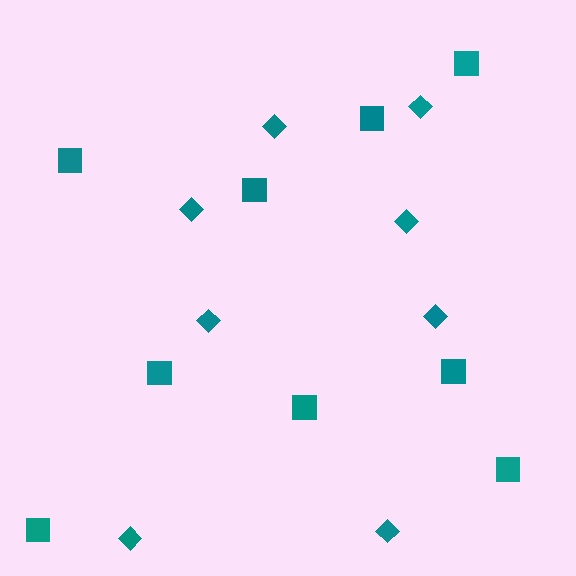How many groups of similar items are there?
There are 2 groups: one group of diamonds (8) and one group of squares (9).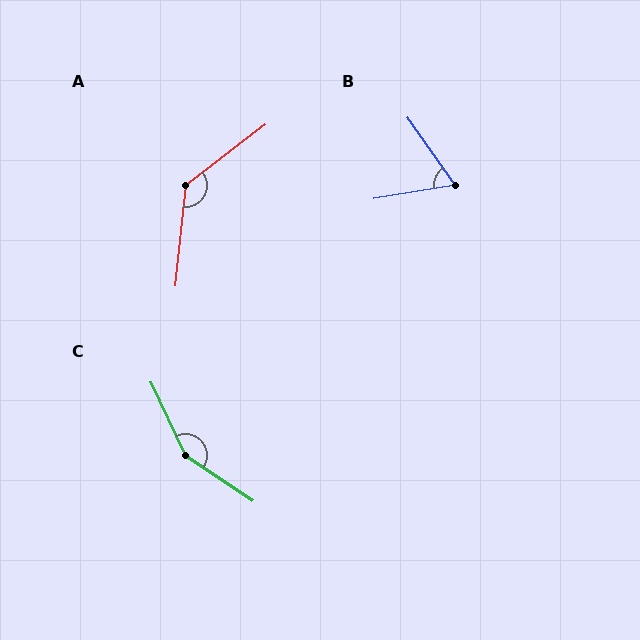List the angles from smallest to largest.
B (64°), A (133°), C (149°).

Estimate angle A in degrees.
Approximately 133 degrees.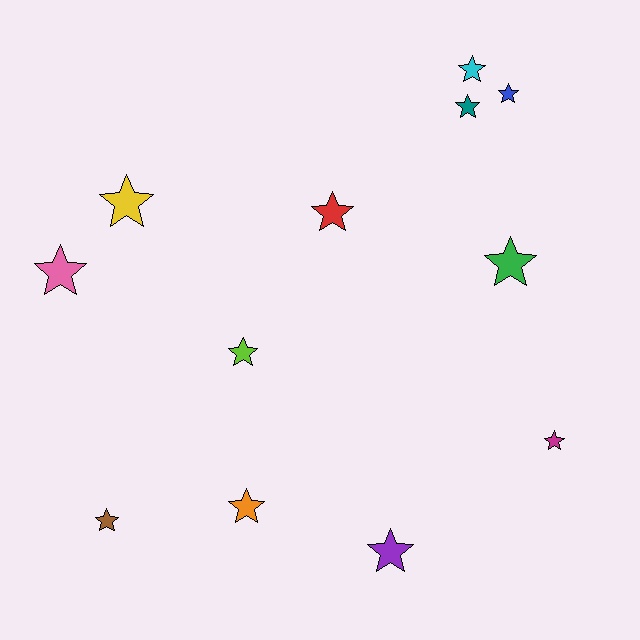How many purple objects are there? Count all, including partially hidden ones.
There is 1 purple object.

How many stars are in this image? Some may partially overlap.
There are 12 stars.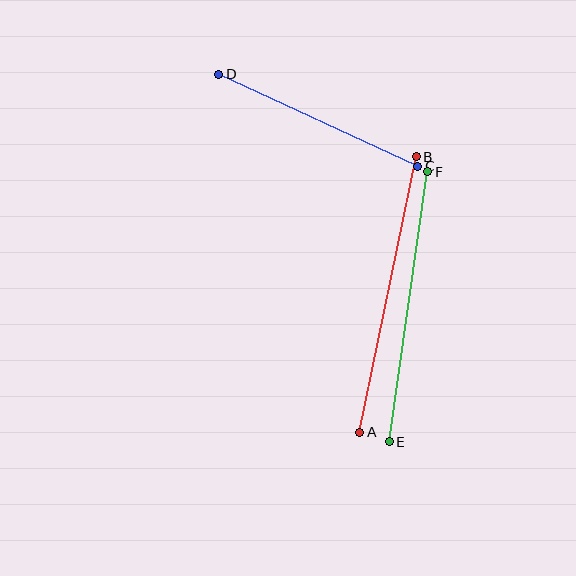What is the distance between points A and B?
The distance is approximately 281 pixels.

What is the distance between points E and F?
The distance is approximately 273 pixels.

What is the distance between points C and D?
The distance is approximately 219 pixels.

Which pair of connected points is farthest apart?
Points A and B are farthest apart.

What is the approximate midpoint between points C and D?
The midpoint is at approximately (318, 120) pixels.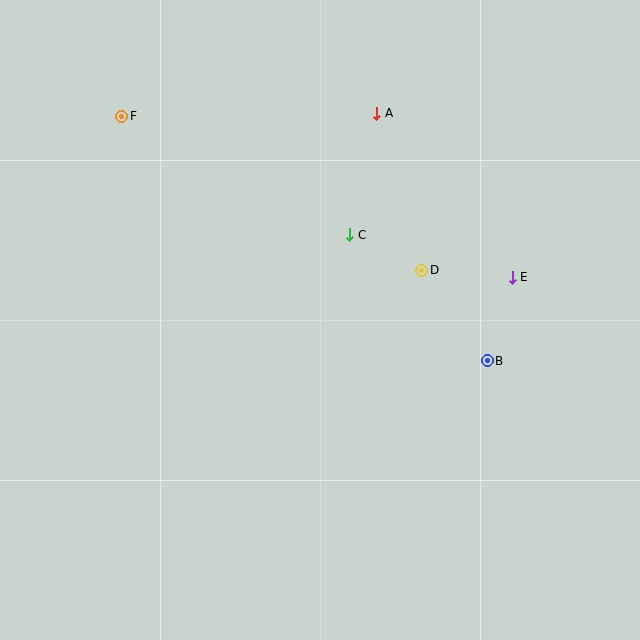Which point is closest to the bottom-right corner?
Point B is closest to the bottom-right corner.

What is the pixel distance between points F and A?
The distance between F and A is 255 pixels.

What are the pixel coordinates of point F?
Point F is at (122, 116).